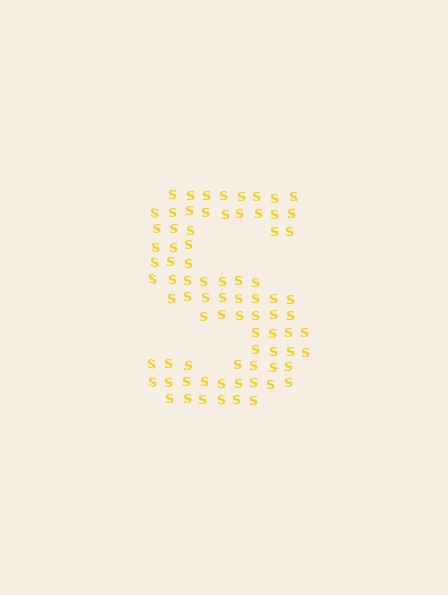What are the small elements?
The small elements are letter S's.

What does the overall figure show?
The overall figure shows the letter S.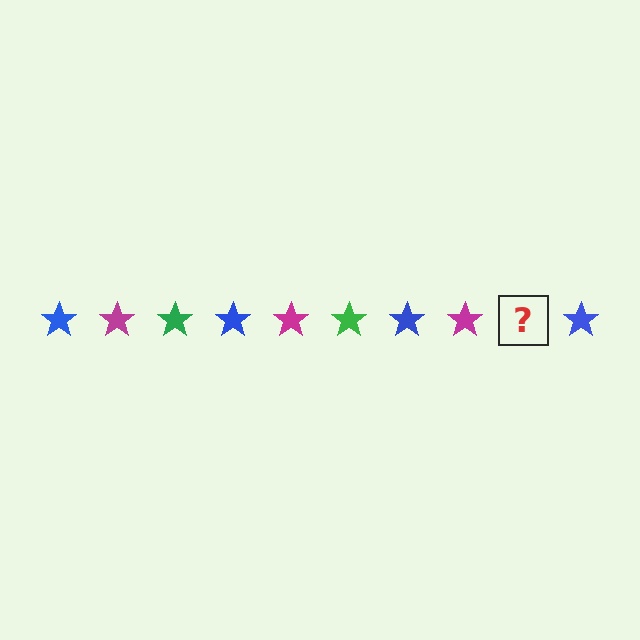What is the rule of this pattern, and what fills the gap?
The rule is that the pattern cycles through blue, magenta, green stars. The gap should be filled with a green star.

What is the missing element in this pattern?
The missing element is a green star.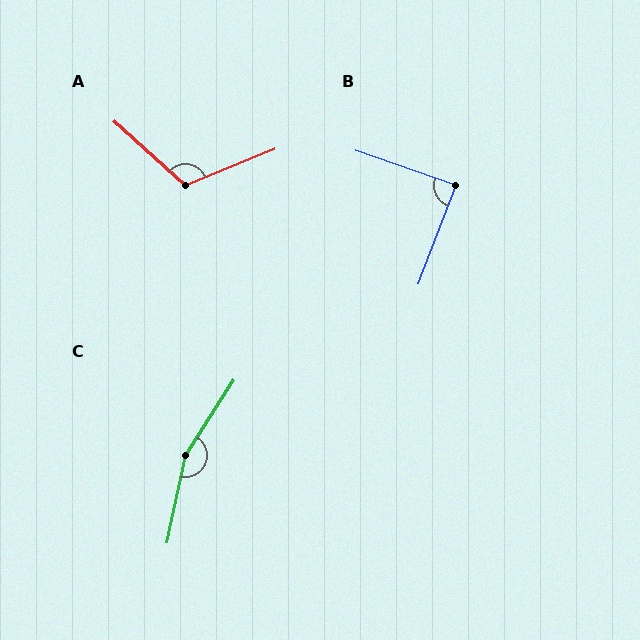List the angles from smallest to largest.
B (88°), A (115°), C (159°).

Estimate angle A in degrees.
Approximately 115 degrees.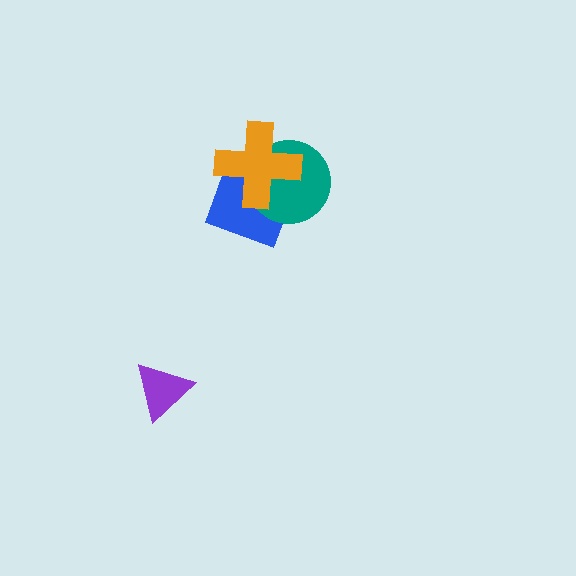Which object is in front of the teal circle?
The orange cross is in front of the teal circle.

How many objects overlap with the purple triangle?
0 objects overlap with the purple triangle.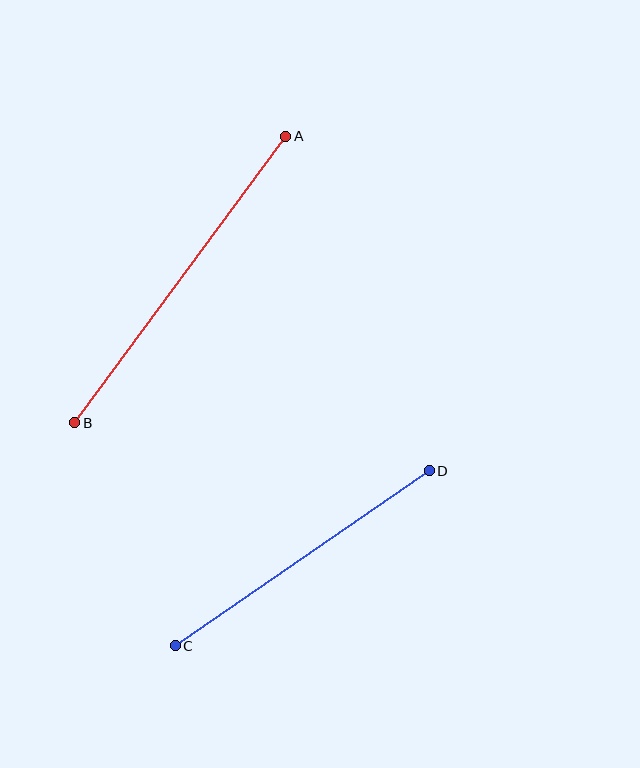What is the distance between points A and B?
The distance is approximately 356 pixels.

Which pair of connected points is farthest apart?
Points A and B are farthest apart.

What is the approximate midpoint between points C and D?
The midpoint is at approximately (302, 558) pixels.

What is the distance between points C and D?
The distance is approximately 309 pixels.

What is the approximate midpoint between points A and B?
The midpoint is at approximately (180, 280) pixels.